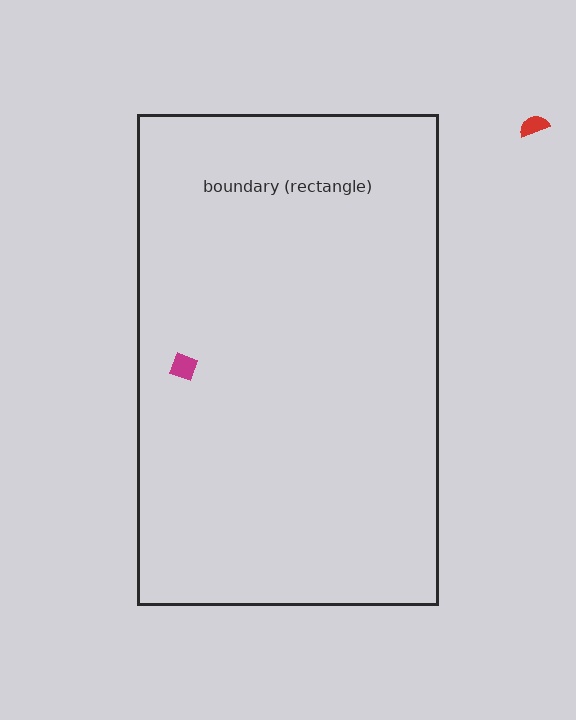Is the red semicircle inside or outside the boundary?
Outside.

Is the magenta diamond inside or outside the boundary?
Inside.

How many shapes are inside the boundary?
1 inside, 1 outside.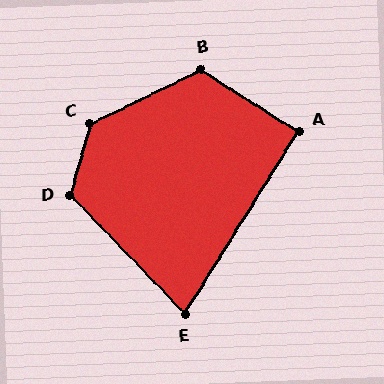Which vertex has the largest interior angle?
C, at approximately 132 degrees.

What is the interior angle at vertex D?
Approximately 120 degrees (obtuse).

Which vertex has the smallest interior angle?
E, at approximately 76 degrees.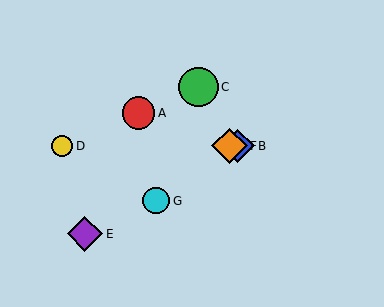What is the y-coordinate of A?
Object A is at y≈113.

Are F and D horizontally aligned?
Yes, both are at y≈146.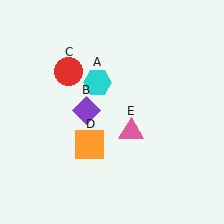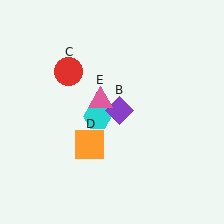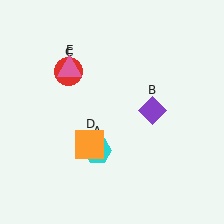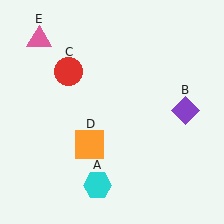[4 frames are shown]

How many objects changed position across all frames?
3 objects changed position: cyan hexagon (object A), purple diamond (object B), pink triangle (object E).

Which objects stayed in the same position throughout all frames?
Red circle (object C) and orange square (object D) remained stationary.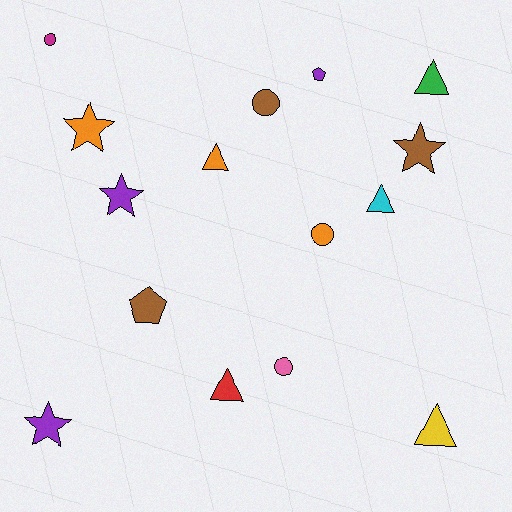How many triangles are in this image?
There are 5 triangles.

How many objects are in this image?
There are 15 objects.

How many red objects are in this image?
There is 1 red object.